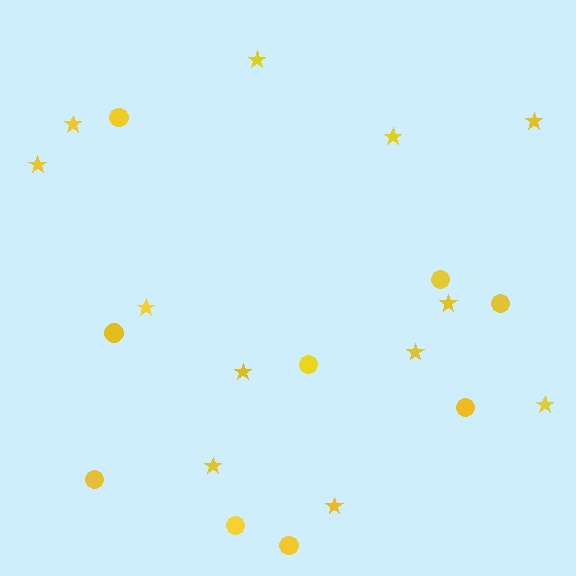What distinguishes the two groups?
There are 2 groups: one group of stars (12) and one group of circles (9).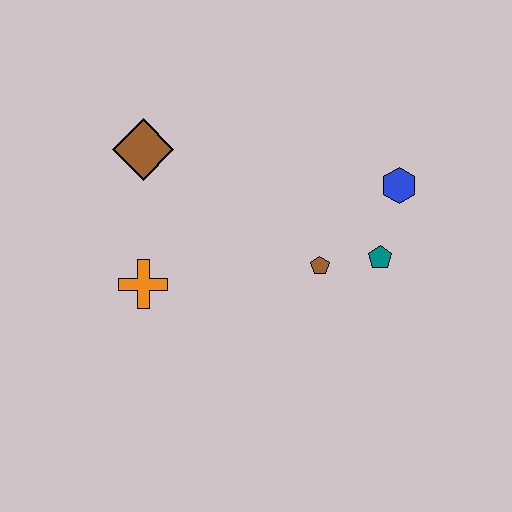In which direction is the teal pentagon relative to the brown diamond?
The teal pentagon is to the right of the brown diamond.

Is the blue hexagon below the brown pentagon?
No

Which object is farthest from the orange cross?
The blue hexagon is farthest from the orange cross.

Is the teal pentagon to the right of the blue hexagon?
No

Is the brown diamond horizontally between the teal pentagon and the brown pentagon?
No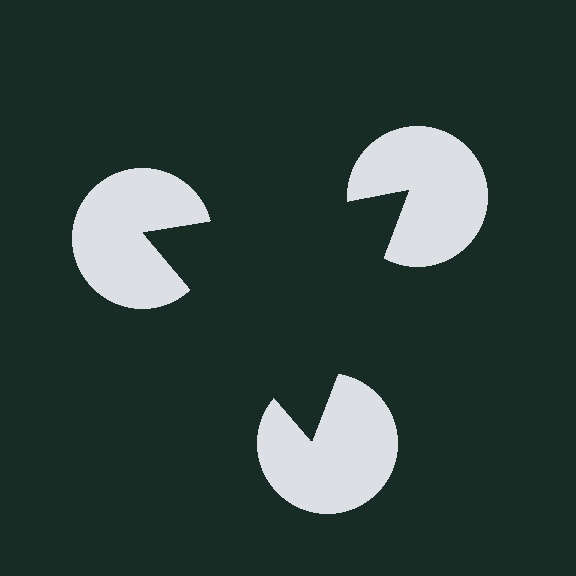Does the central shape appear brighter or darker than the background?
It typically appears slightly darker than the background, even though no actual brightness change is drawn.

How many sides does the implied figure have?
3 sides.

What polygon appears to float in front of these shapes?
An illusory triangle — its edges are inferred from the aligned wedge cuts in the pac-man discs, not physically drawn.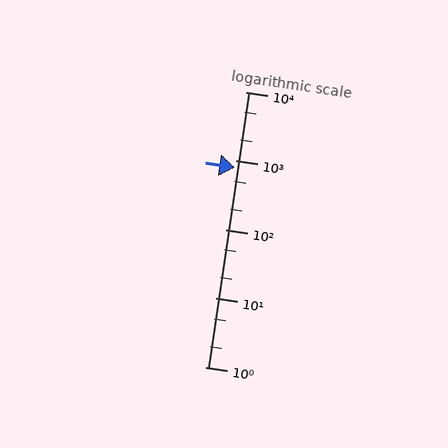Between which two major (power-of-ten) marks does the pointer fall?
The pointer is between 100 and 1000.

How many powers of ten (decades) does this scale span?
The scale spans 4 decades, from 1 to 10000.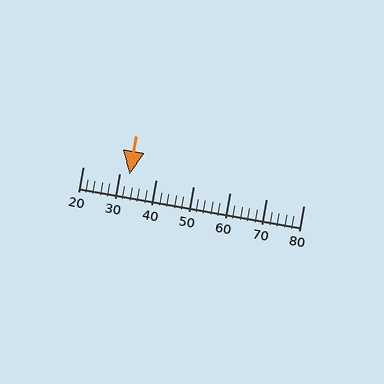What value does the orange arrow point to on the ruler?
The orange arrow points to approximately 33.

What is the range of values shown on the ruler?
The ruler shows values from 20 to 80.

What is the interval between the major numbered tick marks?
The major tick marks are spaced 10 units apart.